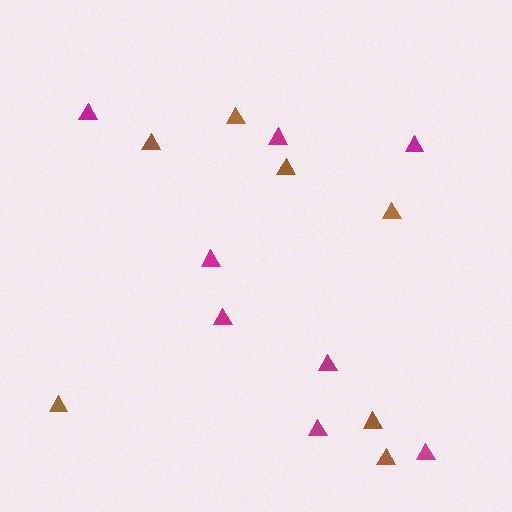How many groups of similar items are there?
There are 2 groups: one group of brown triangles (7) and one group of magenta triangles (8).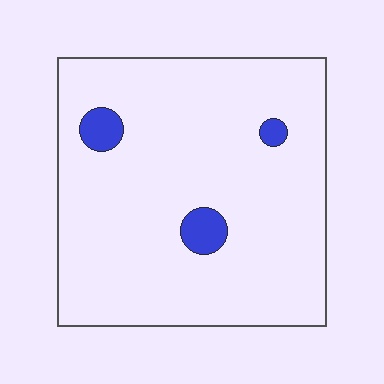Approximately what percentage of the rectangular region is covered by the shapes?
Approximately 5%.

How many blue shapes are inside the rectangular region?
3.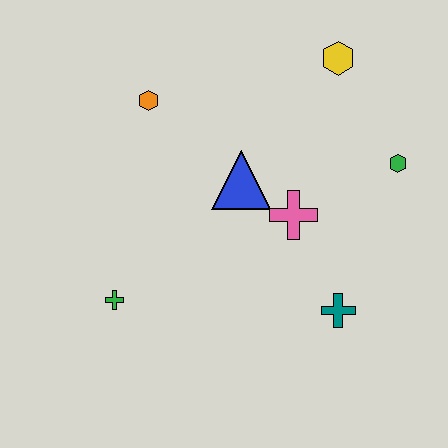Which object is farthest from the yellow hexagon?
The green cross is farthest from the yellow hexagon.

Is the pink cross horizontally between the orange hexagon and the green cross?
No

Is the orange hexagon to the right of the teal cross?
No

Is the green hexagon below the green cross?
No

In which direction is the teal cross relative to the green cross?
The teal cross is to the right of the green cross.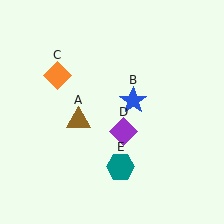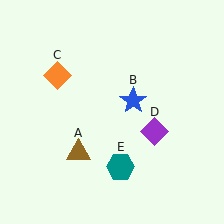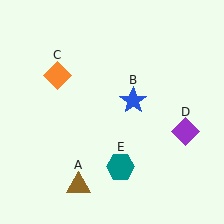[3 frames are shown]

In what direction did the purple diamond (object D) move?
The purple diamond (object D) moved right.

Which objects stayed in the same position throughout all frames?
Blue star (object B) and orange diamond (object C) and teal hexagon (object E) remained stationary.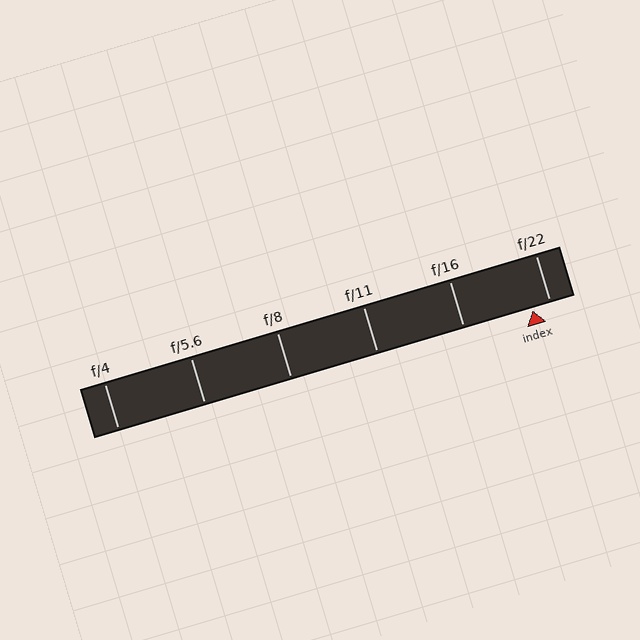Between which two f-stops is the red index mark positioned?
The index mark is between f/16 and f/22.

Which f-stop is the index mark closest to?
The index mark is closest to f/22.